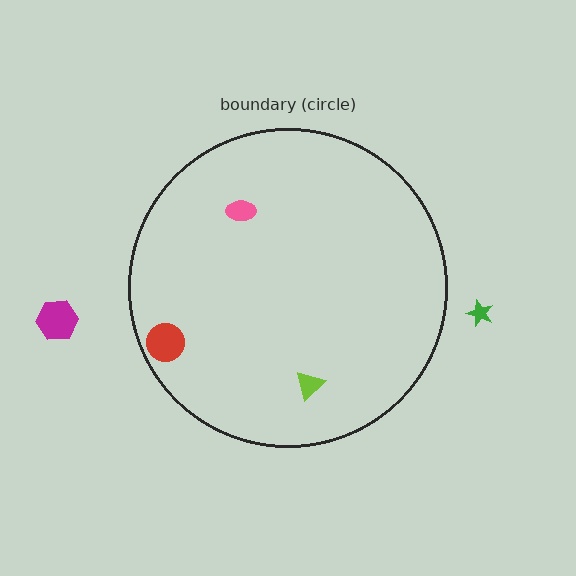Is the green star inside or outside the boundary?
Outside.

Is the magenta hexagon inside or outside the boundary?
Outside.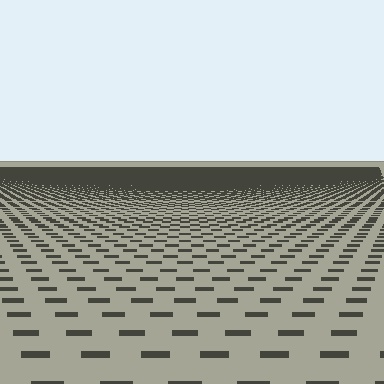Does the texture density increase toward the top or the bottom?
Density increases toward the top.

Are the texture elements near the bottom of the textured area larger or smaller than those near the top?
Larger. Near the bottom, elements are closer to the viewer and appear at a bigger on-screen size.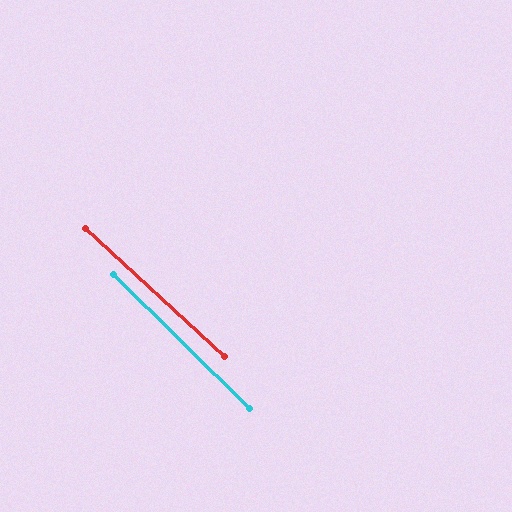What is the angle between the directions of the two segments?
Approximately 2 degrees.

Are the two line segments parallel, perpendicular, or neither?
Parallel — their directions differ by only 1.8°.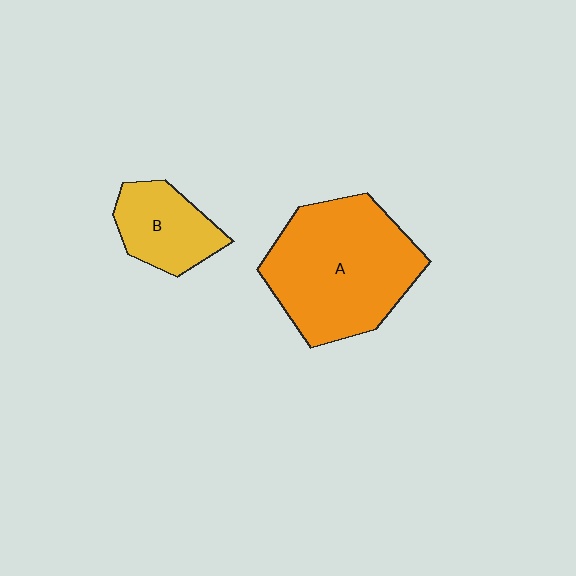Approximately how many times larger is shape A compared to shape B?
Approximately 2.3 times.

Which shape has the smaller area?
Shape B (yellow).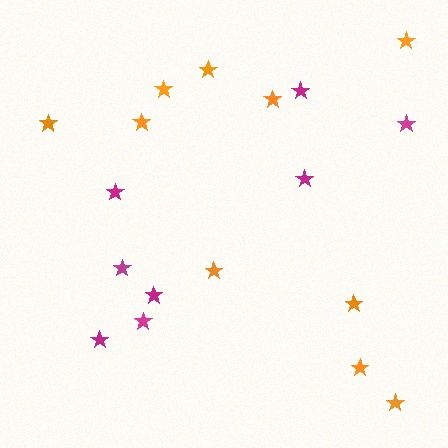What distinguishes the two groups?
There are 2 groups: one group of magenta stars (8) and one group of orange stars (10).